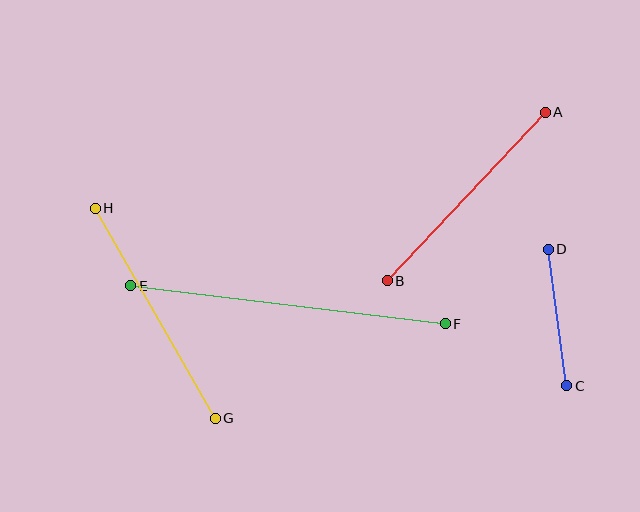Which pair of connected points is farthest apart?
Points E and F are farthest apart.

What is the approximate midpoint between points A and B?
The midpoint is at approximately (466, 196) pixels.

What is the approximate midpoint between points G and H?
The midpoint is at approximately (155, 313) pixels.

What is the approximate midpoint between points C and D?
The midpoint is at approximately (557, 317) pixels.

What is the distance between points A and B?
The distance is approximately 231 pixels.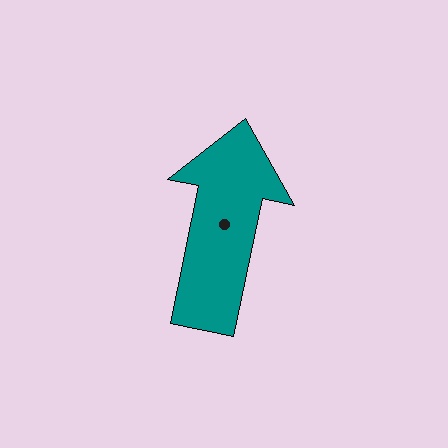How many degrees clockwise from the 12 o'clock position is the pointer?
Approximately 12 degrees.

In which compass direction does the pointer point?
North.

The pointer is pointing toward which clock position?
Roughly 12 o'clock.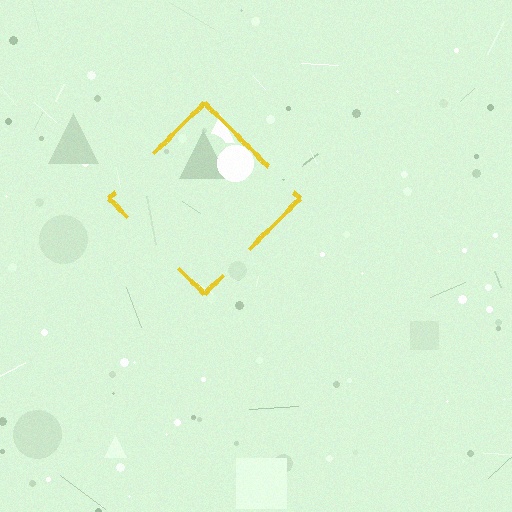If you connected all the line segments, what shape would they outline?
They would outline a diamond.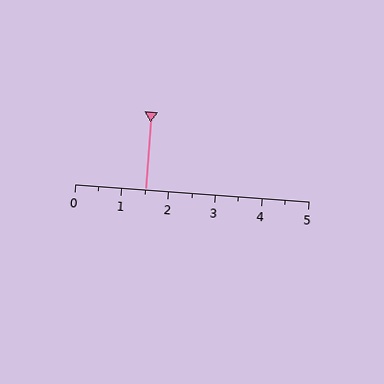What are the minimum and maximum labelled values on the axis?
The axis runs from 0 to 5.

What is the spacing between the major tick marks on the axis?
The major ticks are spaced 1 apart.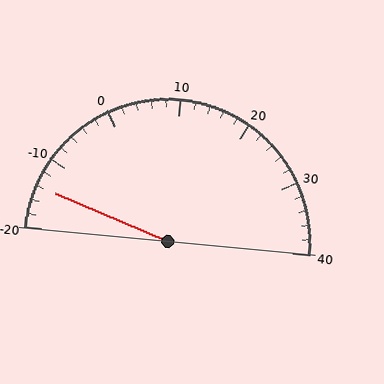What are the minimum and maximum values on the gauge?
The gauge ranges from -20 to 40.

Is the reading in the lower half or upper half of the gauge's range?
The reading is in the lower half of the range (-20 to 40).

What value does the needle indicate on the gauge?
The needle indicates approximately -14.